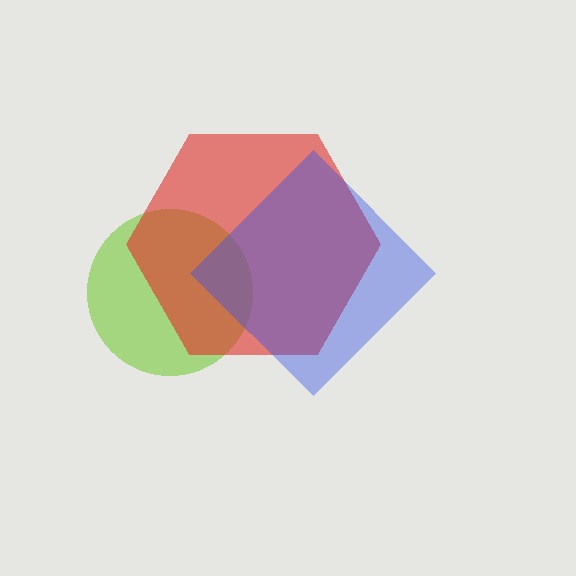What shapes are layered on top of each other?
The layered shapes are: a lime circle, a red hexagon, a blue diamond.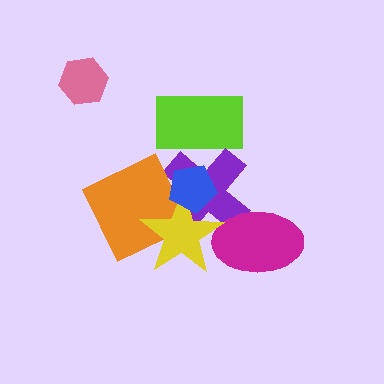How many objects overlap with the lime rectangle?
1 object overlaps with the lime rectangle.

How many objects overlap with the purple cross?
5 objects overlap with the purple cross.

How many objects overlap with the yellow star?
4 objects overlap with the yellow star.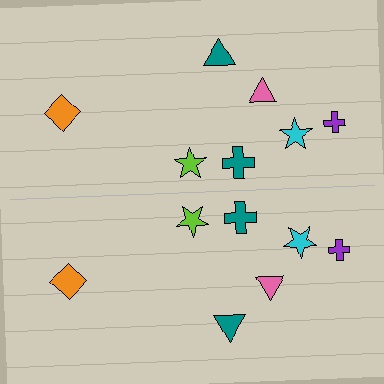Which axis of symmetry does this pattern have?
The pattern has a horizontal axis of symmetry running through the center of the image.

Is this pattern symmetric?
Yes, this pattern has bilateral (reflection) symmetry.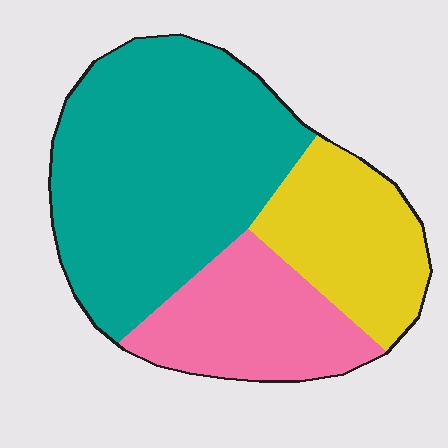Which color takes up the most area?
Teal, at roughly 55%.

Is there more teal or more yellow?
Teal.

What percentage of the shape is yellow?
Yellow takes up about one quarter (1/4) of the shape.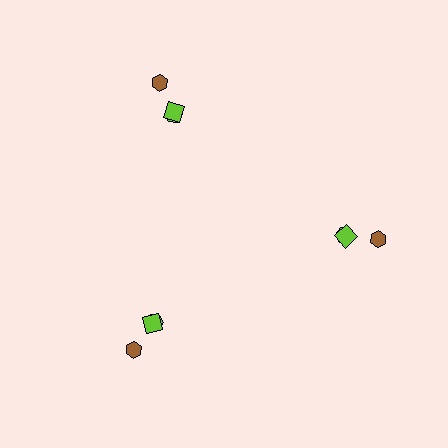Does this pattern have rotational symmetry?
Yes, this pattern has 3-fold rotational symmetry. It looks the same after rotating 120 degrees around the center.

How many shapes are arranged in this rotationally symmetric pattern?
There are 9 shapes, arranged in 3 groups of 3.